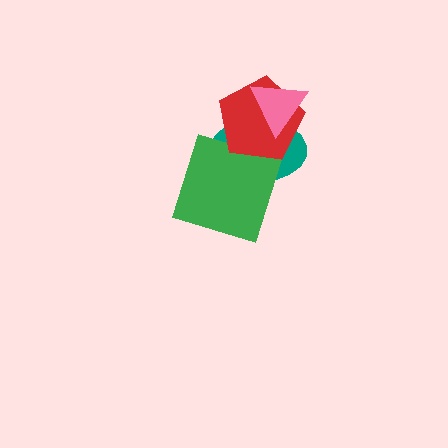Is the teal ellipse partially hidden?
Yes, it is partially covered by another shape.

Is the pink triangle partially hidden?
No, no other shape covers it.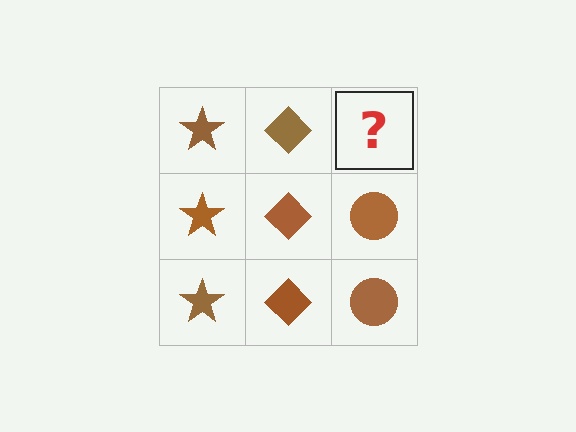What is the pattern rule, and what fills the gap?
The rule is that each column has a consistent shape. The gap should be filled with a brown circle.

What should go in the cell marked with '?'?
The missing cell should contain a brown circle.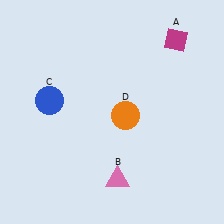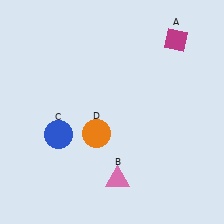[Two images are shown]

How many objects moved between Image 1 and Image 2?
2 objects moved between the two images.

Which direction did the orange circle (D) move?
The orange circle (D) moved left.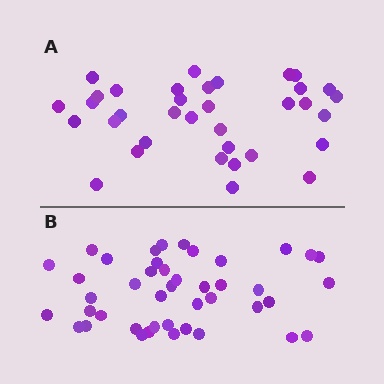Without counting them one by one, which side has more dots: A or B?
Region B (the bottom region) has more dots.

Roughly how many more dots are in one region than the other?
Region B has roughly 8 or so more dots than region A.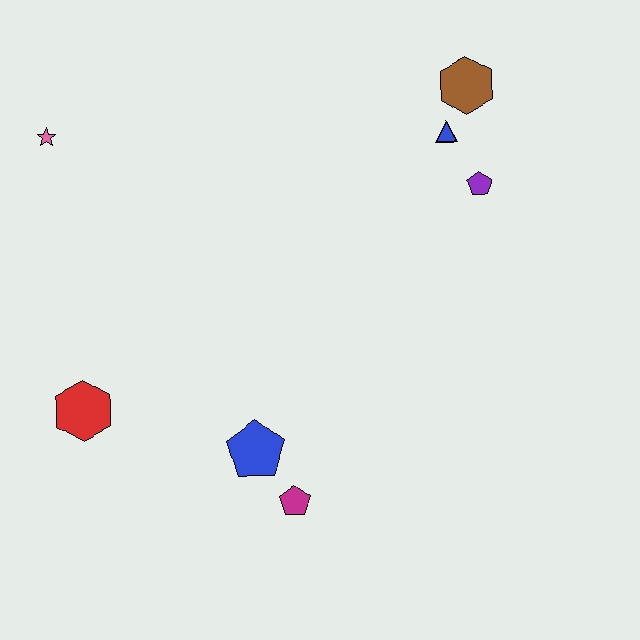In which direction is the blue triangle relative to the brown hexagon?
The blue triangle is below the brown hexagon.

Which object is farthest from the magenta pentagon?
The brown hexagon is farthest from the magenta pentagon.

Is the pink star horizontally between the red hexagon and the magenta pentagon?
No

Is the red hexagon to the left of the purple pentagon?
Yes